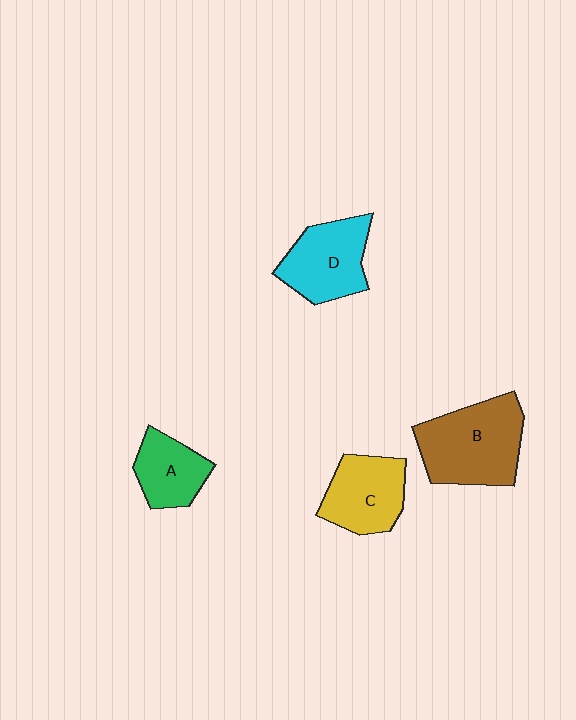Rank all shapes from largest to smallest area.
From largest to smallest: B (brown), D (cyan), C (yellow), A (green).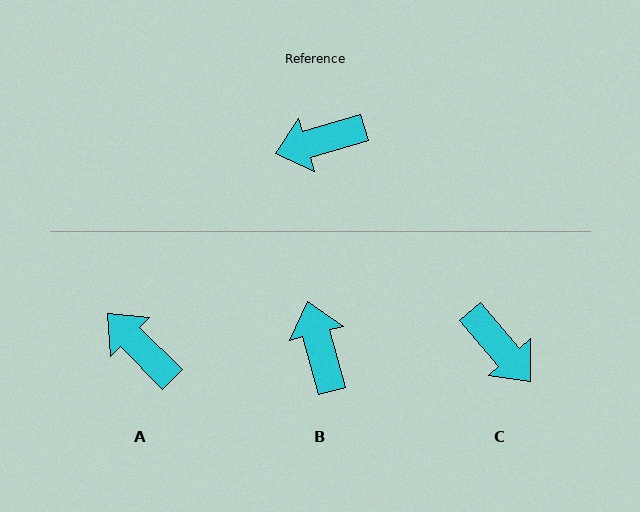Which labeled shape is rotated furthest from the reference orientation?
C, about 114 degrees away.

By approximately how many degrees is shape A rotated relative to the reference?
Approximately 62 degrees clockwise.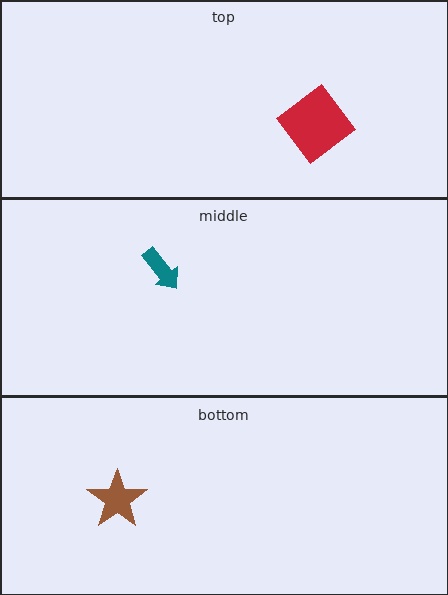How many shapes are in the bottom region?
1.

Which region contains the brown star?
The bottom region.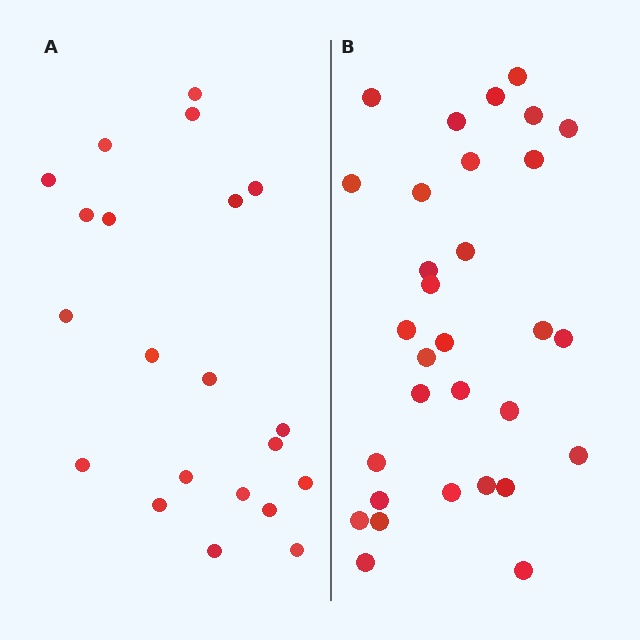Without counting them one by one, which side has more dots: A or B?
Region B (the right region) has more dots.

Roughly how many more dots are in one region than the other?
Region B has roughly 10 or so more dots than region A.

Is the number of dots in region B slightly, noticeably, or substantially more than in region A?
Region B has substantially more. The ratio is roughly 1.5 to 1.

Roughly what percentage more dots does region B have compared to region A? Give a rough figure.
About 50% more.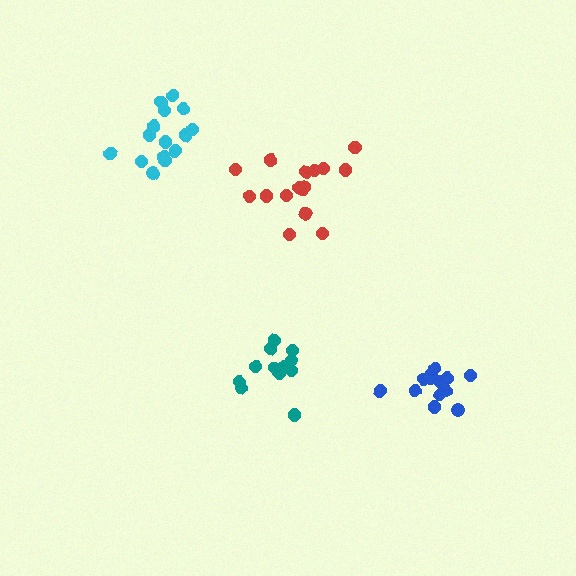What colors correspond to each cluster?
The clusters are colored: blue, cyan, teal, red.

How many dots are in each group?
Group 1: 14 dots, Group 2: 15 dots, Group 3: 12 dots, Group 4: 16 dots (57 total).